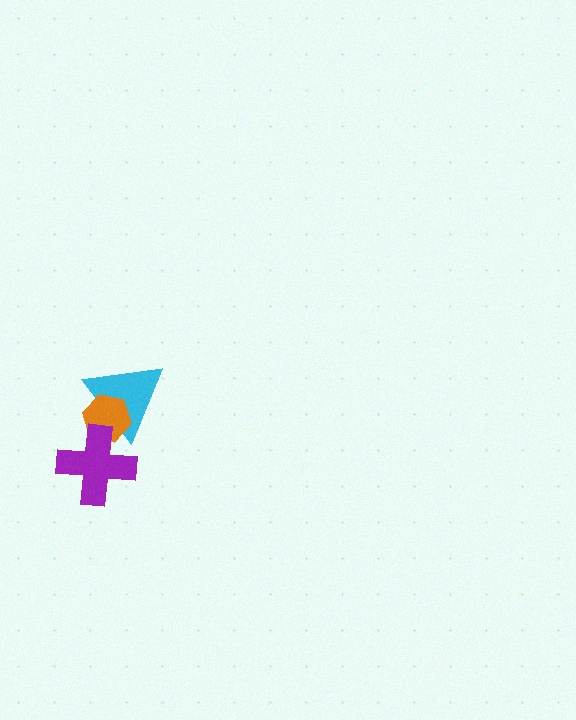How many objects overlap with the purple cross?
2 objects overlap with the purple cross.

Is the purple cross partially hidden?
No, no other shape covers it.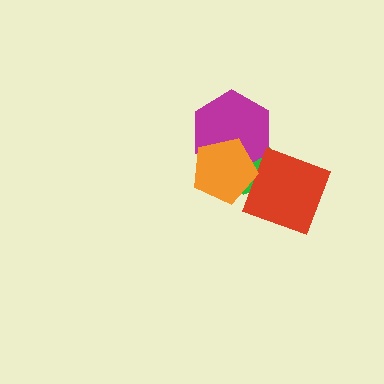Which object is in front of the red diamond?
The orange pentagon is in front of the red diamond.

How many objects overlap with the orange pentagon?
3 objects overlap with the orange pentagon.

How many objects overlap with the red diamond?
3 objects overlap with the red diamond.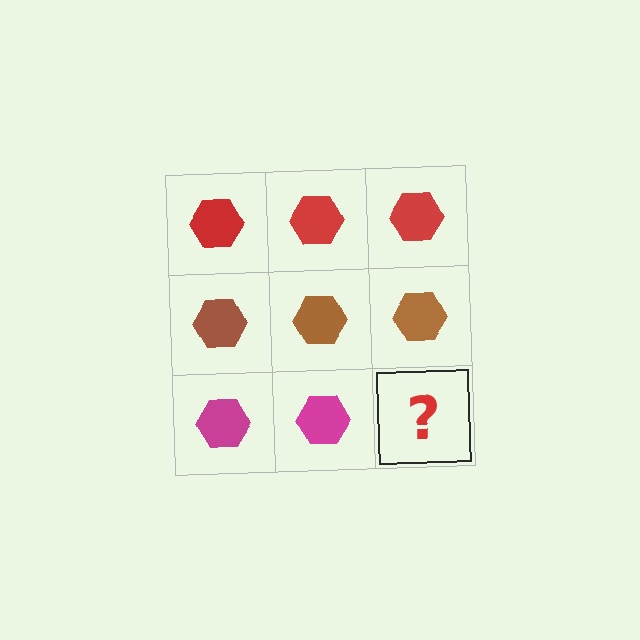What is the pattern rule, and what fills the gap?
The rule is that each row has a consistent color. The gap should be filled with a magenta hexagon.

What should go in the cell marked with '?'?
The missing cell should contain a magenta hexagon.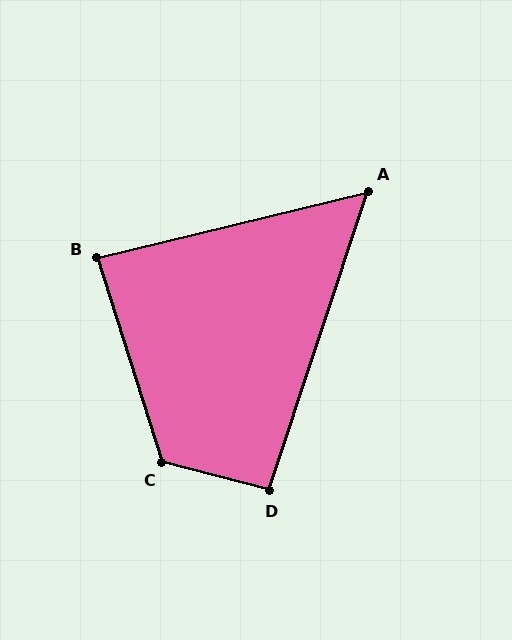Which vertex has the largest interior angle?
C, at approximately 122 degrees.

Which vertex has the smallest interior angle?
A, at approximately 58 degrees.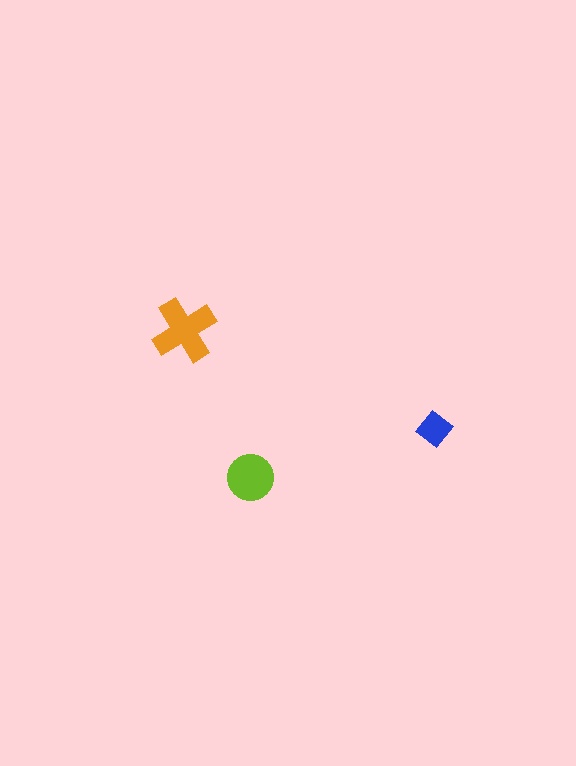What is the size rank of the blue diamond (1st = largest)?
3rd.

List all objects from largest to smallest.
The orange cross, the lime circle, the blue diamond.